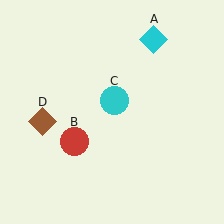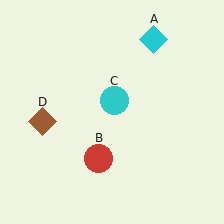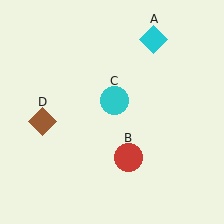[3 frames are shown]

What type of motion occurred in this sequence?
The red circle (object B) rotated counterclockwise around the center of the scene.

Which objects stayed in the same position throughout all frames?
Cyan diamond (object A) and cyan circle (object C) and brown diamond (object D) remained stationary.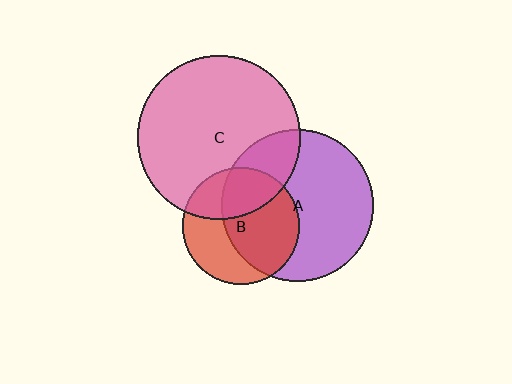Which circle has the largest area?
Circle C (pink).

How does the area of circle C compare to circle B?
Approximately 2.0 times.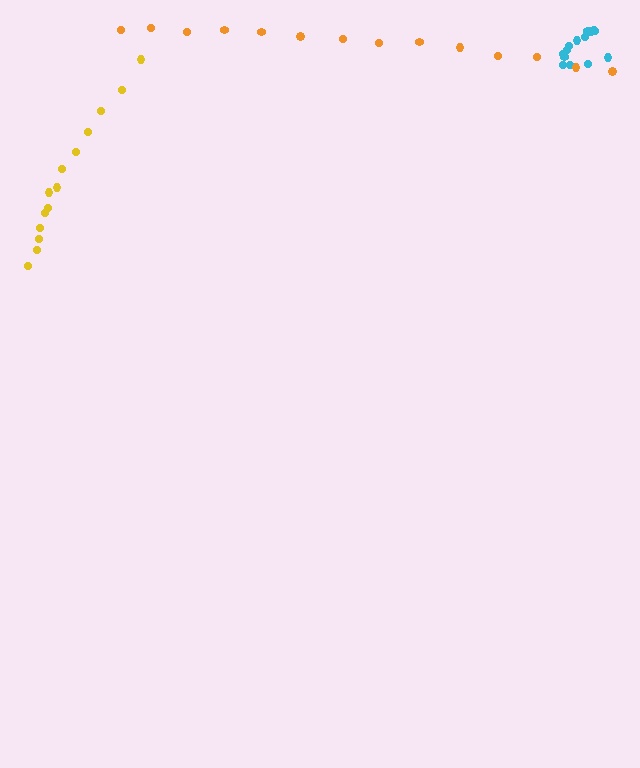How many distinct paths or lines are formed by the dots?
There are 3 distinct paths.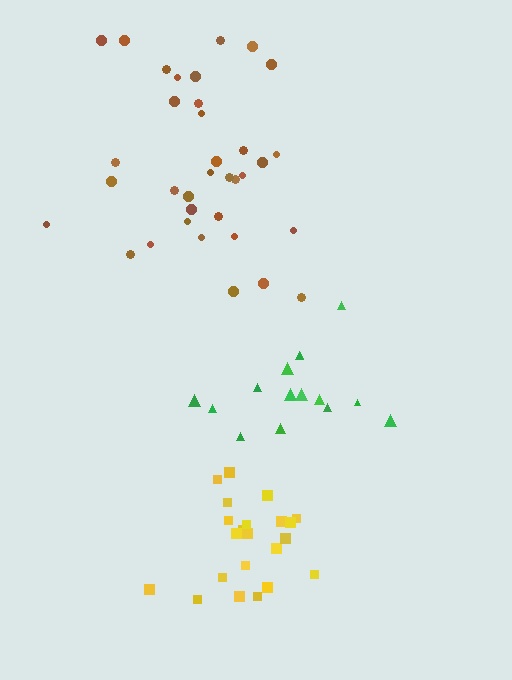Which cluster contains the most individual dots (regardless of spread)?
Brown (35).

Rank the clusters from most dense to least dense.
yellow, brown, green.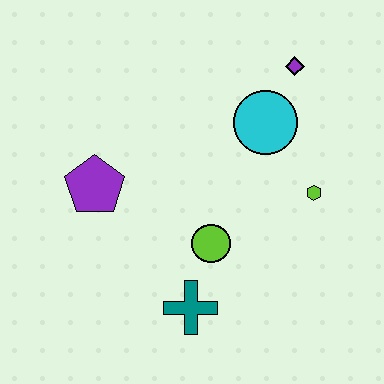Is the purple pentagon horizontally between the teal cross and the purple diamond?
No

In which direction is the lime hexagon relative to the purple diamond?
The lime hexagon is below the purple diamond.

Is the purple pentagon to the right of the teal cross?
No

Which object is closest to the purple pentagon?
The lime circle is closest to the purple pentagon.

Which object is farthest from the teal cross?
The purple diamond is farthest from the teal cross.